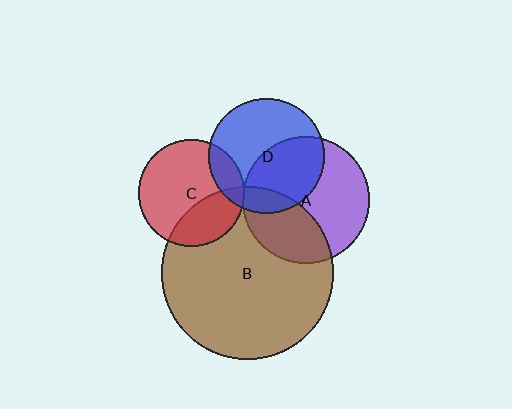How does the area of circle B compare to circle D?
Approximately 2.2 times.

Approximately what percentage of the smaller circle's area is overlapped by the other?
Approximately 5%.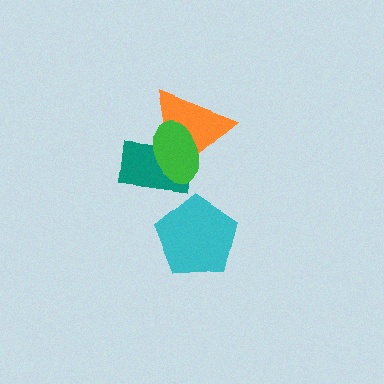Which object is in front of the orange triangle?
The green ellipse is in front of the orange triangle.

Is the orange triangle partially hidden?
Yes, it is partially covered by another shape.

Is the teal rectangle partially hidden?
Yes, it is partially covered by another shape.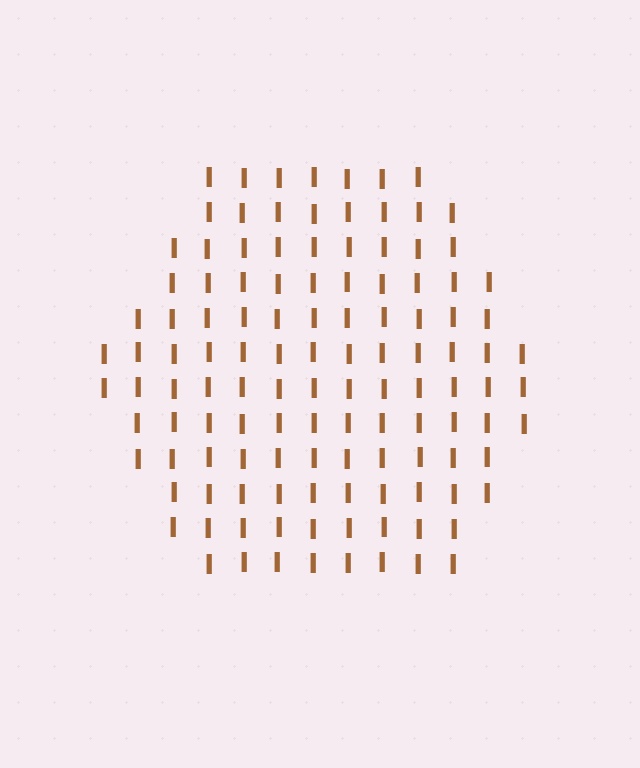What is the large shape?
The large shape is a hexagon.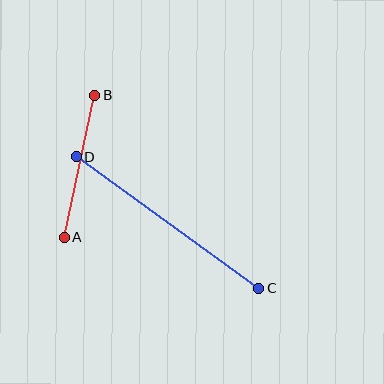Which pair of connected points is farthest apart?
Points C and D are farthest apart.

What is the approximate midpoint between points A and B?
The midpoint is at approximately (79, 166) pixels.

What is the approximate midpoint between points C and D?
The midpoint is at approximately (167, 223) pixels.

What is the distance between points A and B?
The distance is approximately 145 pixels.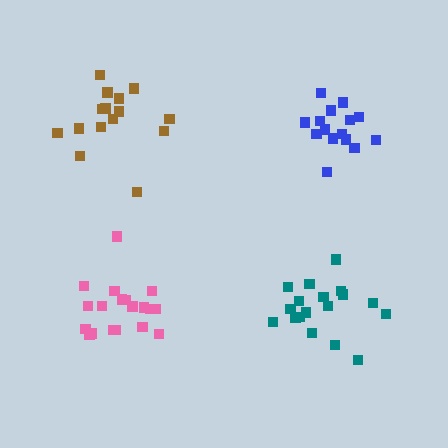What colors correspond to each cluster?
The clusters are colored: pink, brown, blue, teal.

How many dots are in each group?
Group 1: 19 dots, Group 2: 15 dots, Group 3: 15 dots, Group 4: 18 dots (67 total).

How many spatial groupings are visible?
There are 4 spatial groupings.